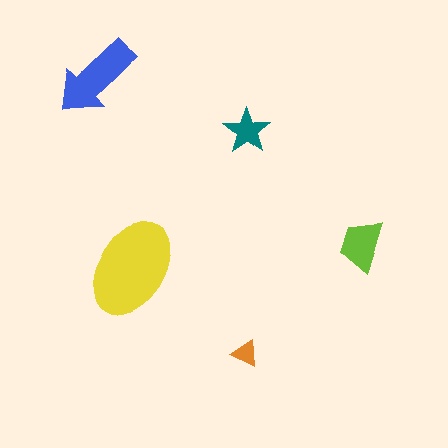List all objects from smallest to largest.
The orange triangle, the teal star, the lime trapezoid, the blue arrow, the yellow ellipse.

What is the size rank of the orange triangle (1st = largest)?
5th.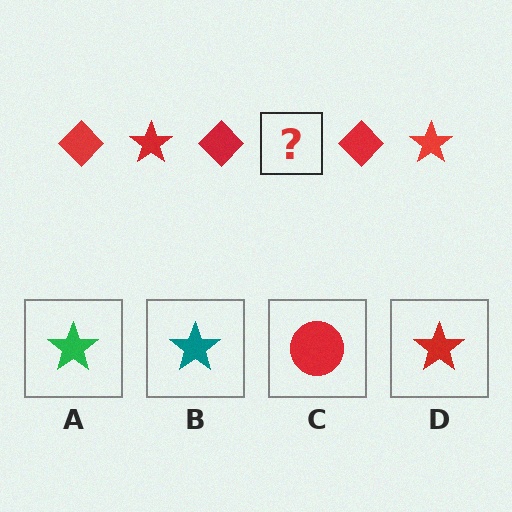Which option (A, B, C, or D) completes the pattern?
D.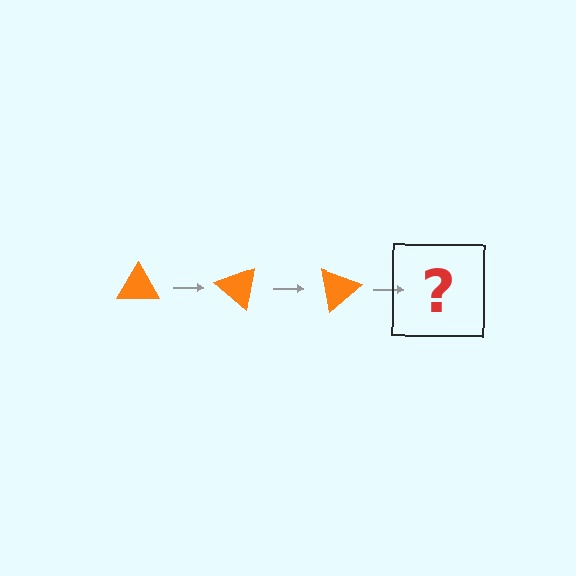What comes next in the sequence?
The next element should be an orange triangle rotated 120 degrees.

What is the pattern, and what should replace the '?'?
The pattern is that the triangle rotates 40 degrees each step. The '?' should be an orange triangle rotated 120 degrees.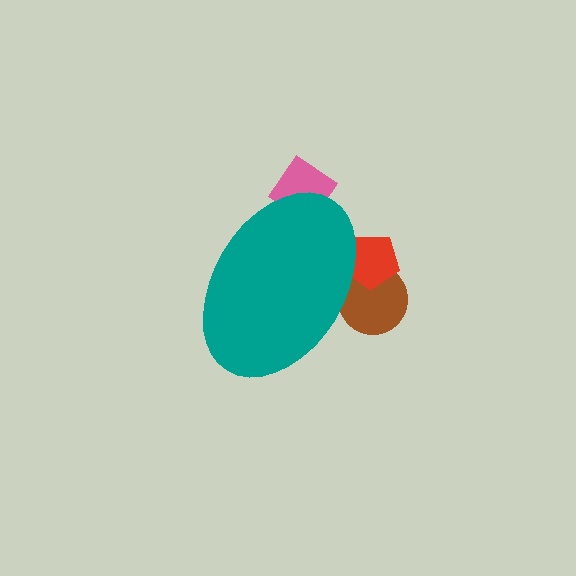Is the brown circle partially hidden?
Yes, the brown circle is partially hidden behind the teal ellipse.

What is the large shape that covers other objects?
A teal ellipse.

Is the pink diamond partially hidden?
Yes, the pink diamond is partially hidden behind the teal ellipse.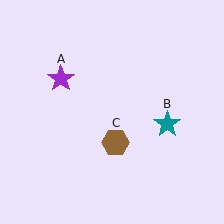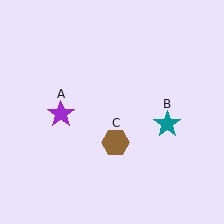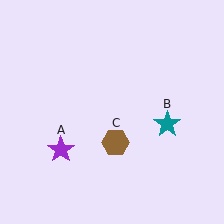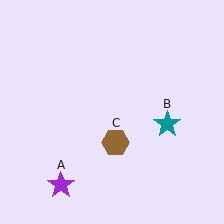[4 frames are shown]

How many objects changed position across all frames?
1 object changed position: purple star (object A).